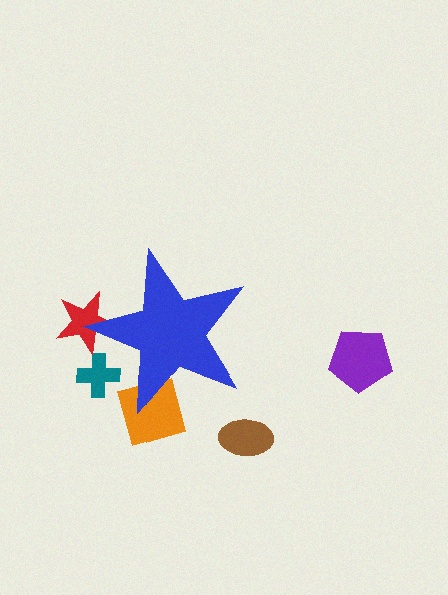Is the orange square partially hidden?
Yes, the orange square is partially hidden behind the blue star.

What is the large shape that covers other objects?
A blue star.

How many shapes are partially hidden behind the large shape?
3 shapes are partially hidden.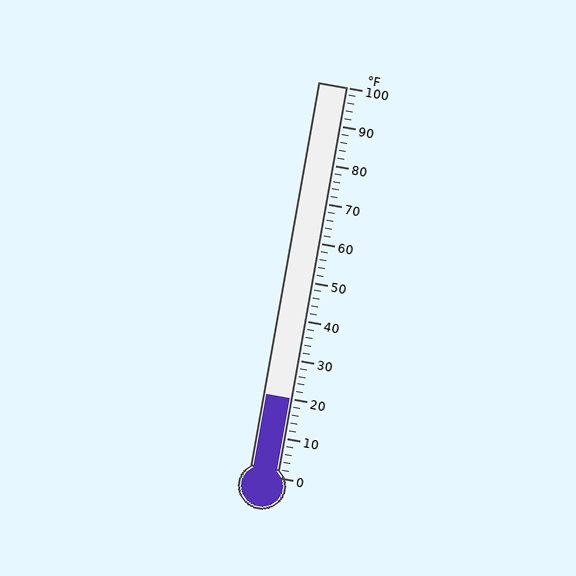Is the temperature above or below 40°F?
The temperature is below 40°F.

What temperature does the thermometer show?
The thermometer shows approximately 20°F.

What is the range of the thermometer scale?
The thermometer scale ranges from 0°F to 100°F.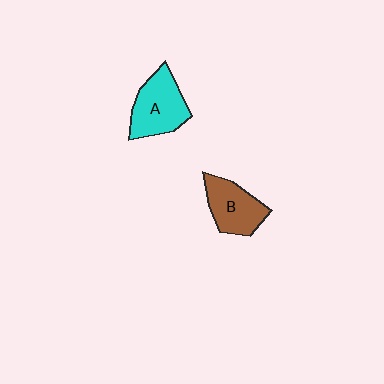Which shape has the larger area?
Shape A (cyan).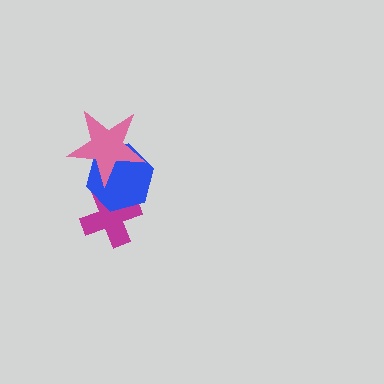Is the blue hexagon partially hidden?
Yes, it is partially covered by another shape.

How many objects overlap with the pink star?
1 object overlaps with the pink star.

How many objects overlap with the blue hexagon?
2 objects overlap with the blue hexagon.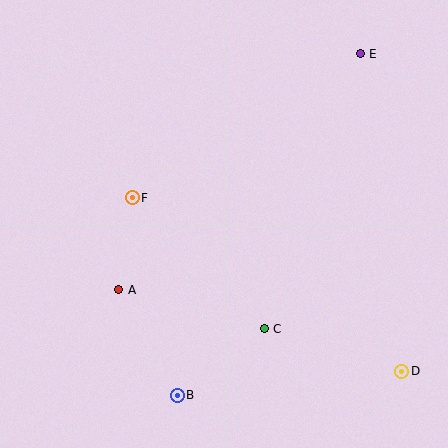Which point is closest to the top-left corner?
Point F is closest to the top-left corner.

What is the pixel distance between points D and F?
The distance between D and F is 320 pixels.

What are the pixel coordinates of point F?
Point F is at (132, 198).